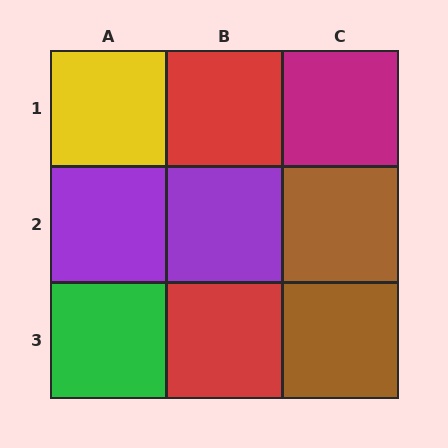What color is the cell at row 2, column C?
Brown.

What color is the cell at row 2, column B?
Purple.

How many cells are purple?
2 cells are purple.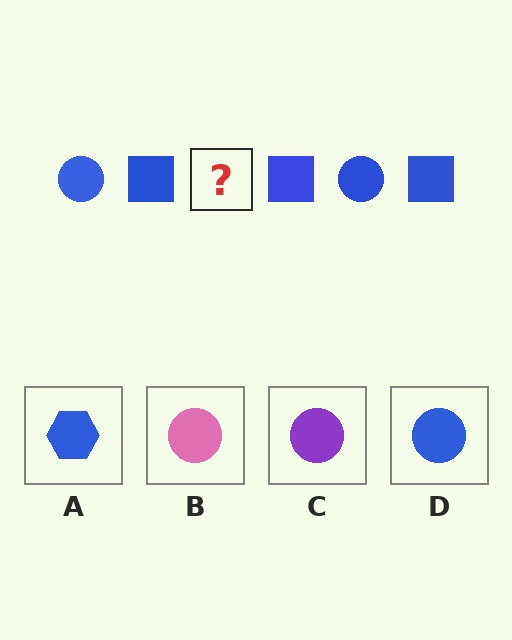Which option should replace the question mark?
Option D.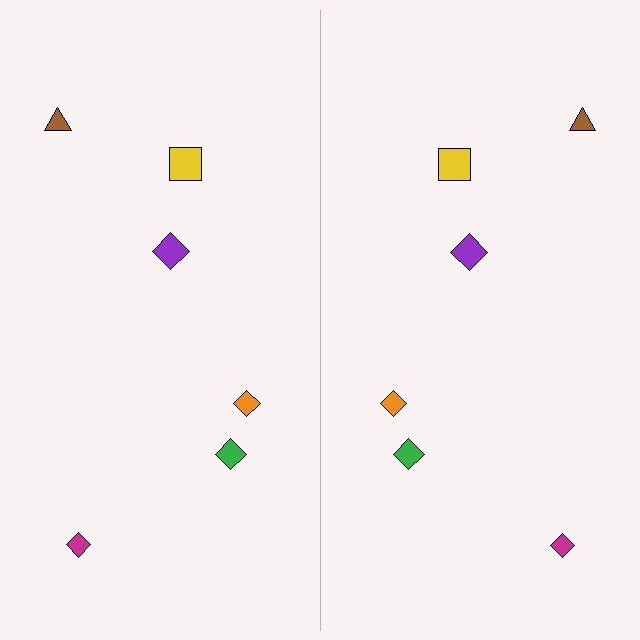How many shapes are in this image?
There are 12 shapes in this image.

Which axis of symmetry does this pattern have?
The pattern has a vertical axis of symmetry running through the center of the image.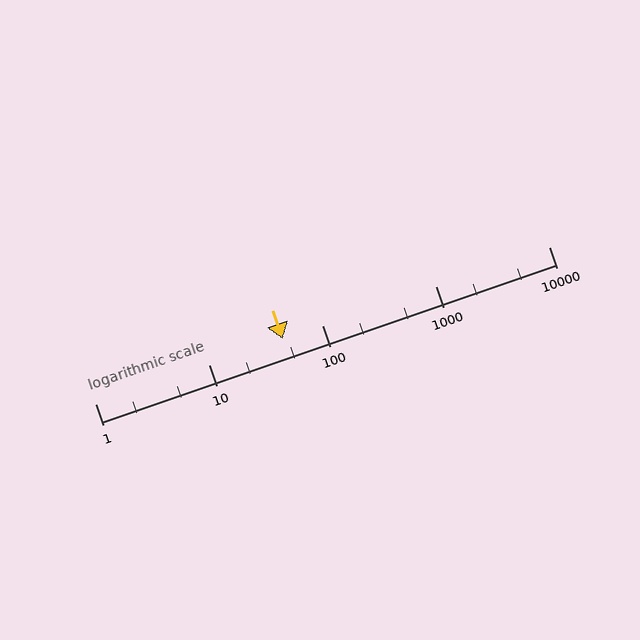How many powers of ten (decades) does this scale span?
The scale spans 4 decades, from 1 to 10000.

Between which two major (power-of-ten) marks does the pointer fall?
The pointer is between 10 and 100.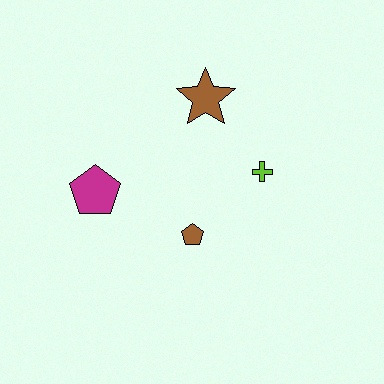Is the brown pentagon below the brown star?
Yes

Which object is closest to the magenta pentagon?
The brown pentagon is closest to the magenta pentagon.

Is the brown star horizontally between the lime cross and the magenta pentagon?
Yes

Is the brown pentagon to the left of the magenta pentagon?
No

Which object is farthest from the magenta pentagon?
The lime cross is farthest from the magenta pentagon.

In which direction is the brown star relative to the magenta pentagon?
The brown star is to the right of the magenta pentagon.